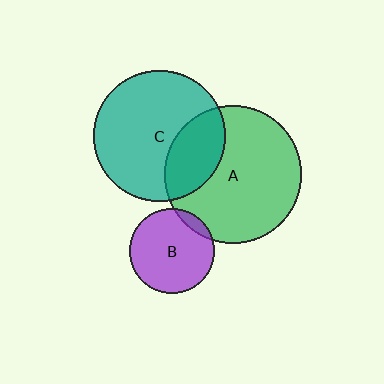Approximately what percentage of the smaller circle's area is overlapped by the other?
Approximately 30%.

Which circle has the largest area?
Circle A (green).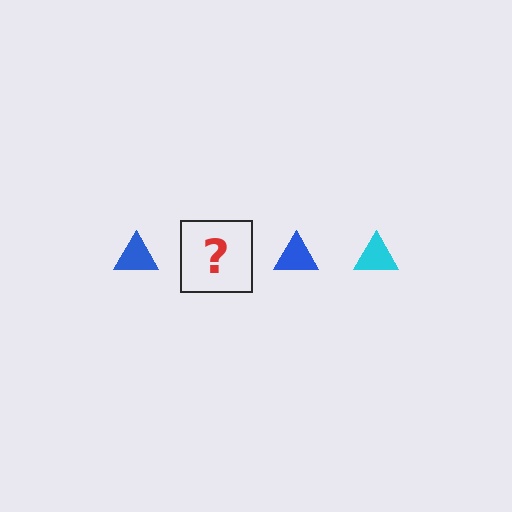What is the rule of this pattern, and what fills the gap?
The rule is that the pattern cycles through blue, cyan triangles. The gap should be filled with a cyan triangle.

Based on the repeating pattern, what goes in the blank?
The blank should be a cyan triangle.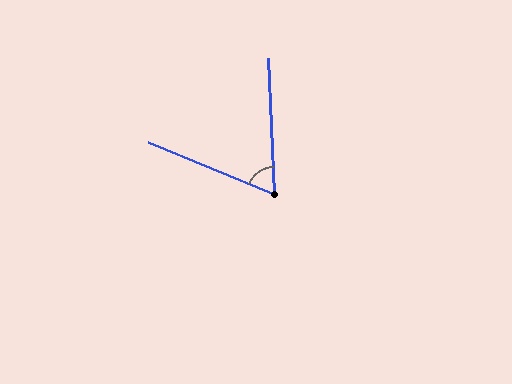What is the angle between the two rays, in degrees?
Approximately 65 degrees.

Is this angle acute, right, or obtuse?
It is acute.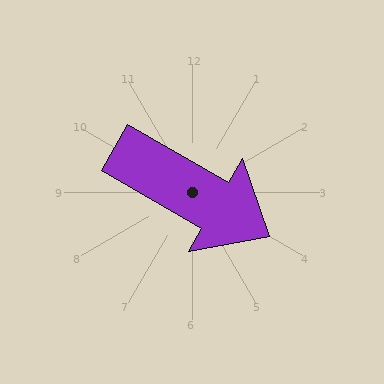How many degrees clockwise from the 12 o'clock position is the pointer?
Approximately 120 degrees.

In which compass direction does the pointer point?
Southeast.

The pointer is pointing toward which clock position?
Roughly 4 o'clock.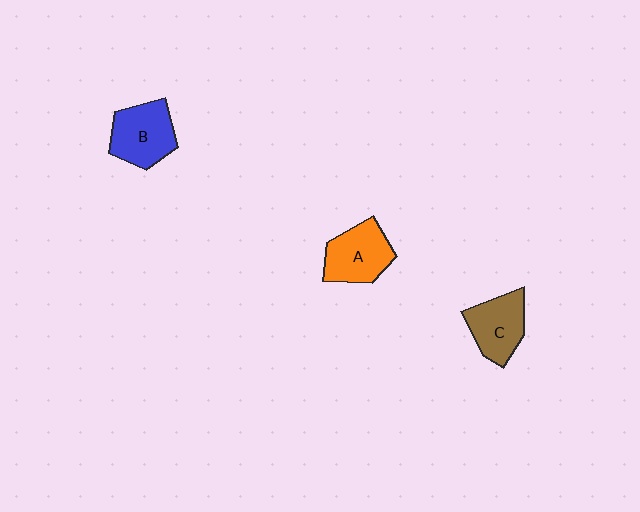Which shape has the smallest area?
Shape C (brown).